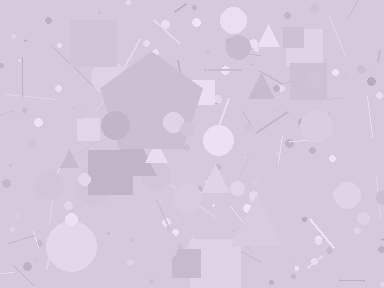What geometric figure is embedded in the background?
A pentagon is embedded in the background.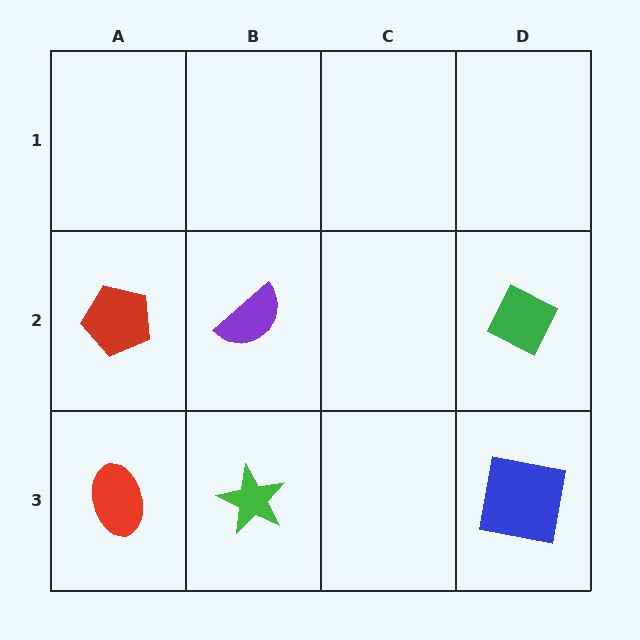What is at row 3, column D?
A blue square.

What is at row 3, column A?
A red ellipse.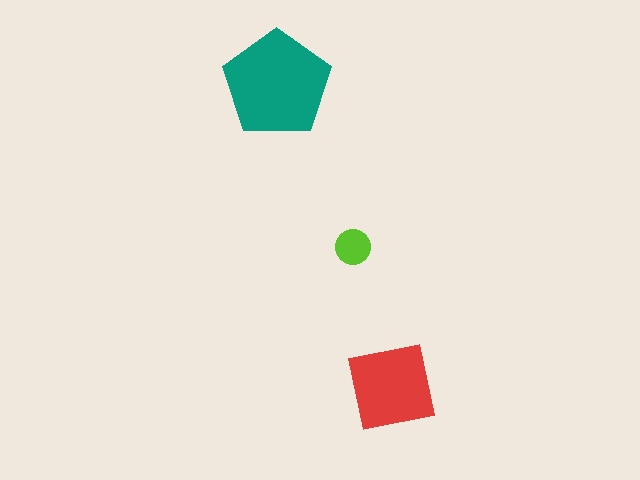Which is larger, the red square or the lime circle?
The red square.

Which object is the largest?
The teal pentagon.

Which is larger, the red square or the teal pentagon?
The teal pentagon.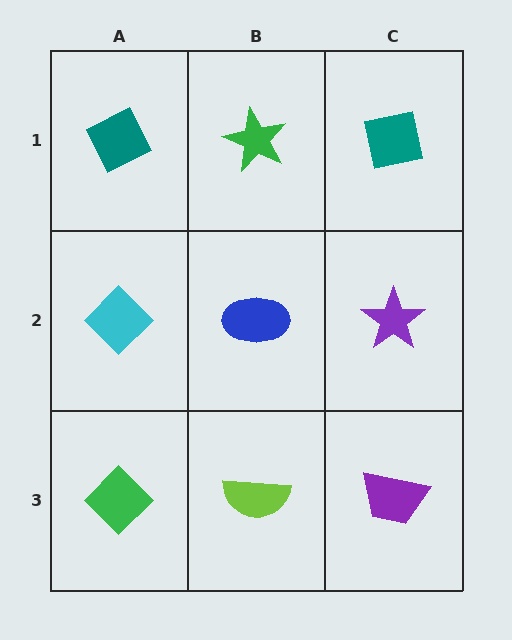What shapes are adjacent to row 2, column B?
A green star (row 1, column B), a lime semicircle (row 3, column B), a cyan diamond (row 2, column A), a purple star (row 2, column C).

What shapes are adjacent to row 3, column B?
A blue ellipse (row 2, column B), a green diamond (row 3, column A), a purple trapezoid (row 3, column C).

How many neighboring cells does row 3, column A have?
2.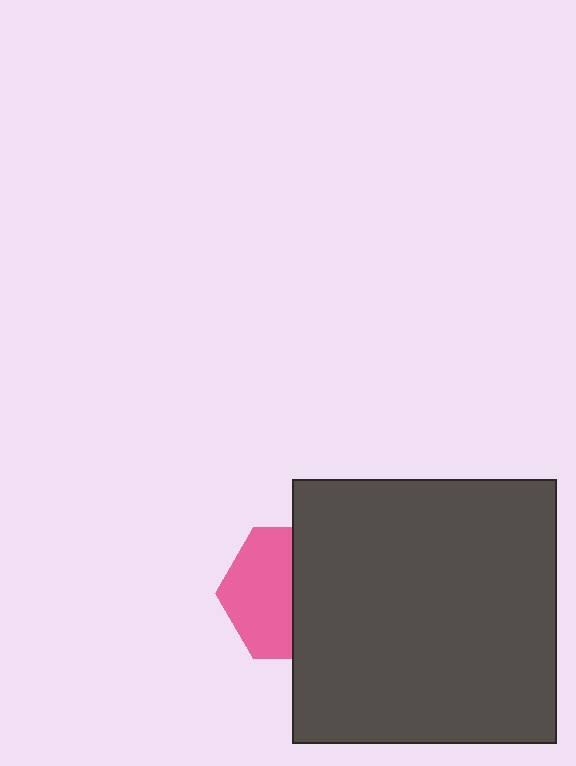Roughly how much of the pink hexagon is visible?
About half of it is visible (roughly 50%).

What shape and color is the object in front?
The object in front is a dark gray square.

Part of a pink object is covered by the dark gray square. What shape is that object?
It is a hexagon.